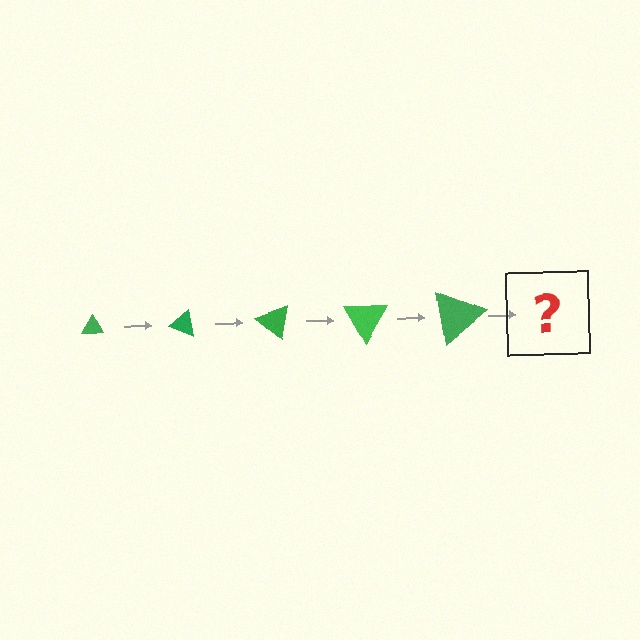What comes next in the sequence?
The next element should be a triangle, larger than the previous one and rotated 100 degrees from the start.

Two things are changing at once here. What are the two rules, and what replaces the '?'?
The two rules are that the triangle grows larger each step and it rotates 20 degrees each step. The '?' should be a triangle, larger than the previous one and rotated 100 degrees from the start.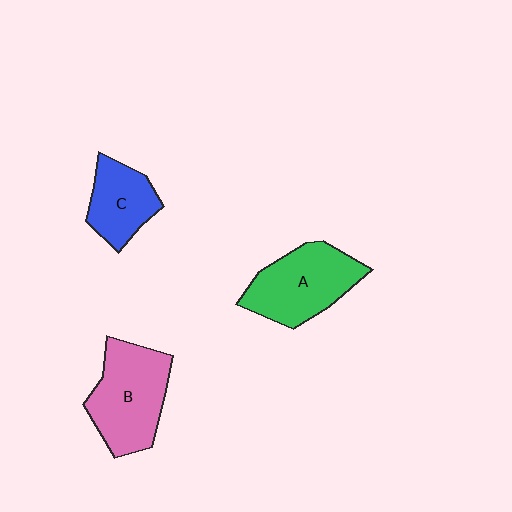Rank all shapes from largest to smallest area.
From largest to smallest: B (pink), A (green), C (blue).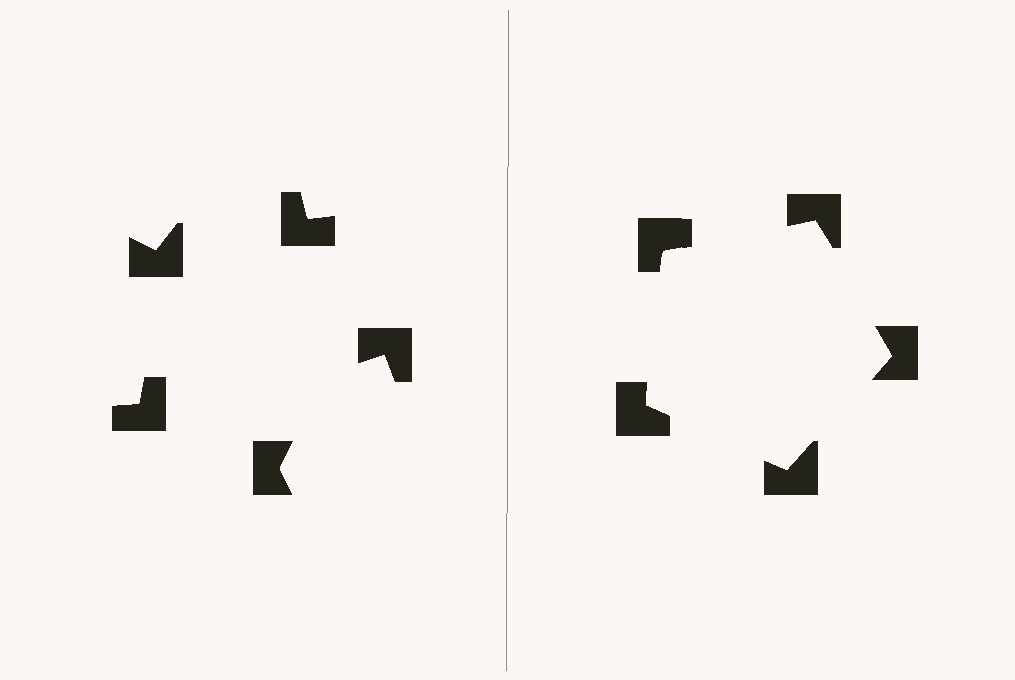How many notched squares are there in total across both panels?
10 — 5 on each side.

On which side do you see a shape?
An illusory pentagon appears on the right side. On the left side the wedge cuts are rotated, so no coherent shape forms.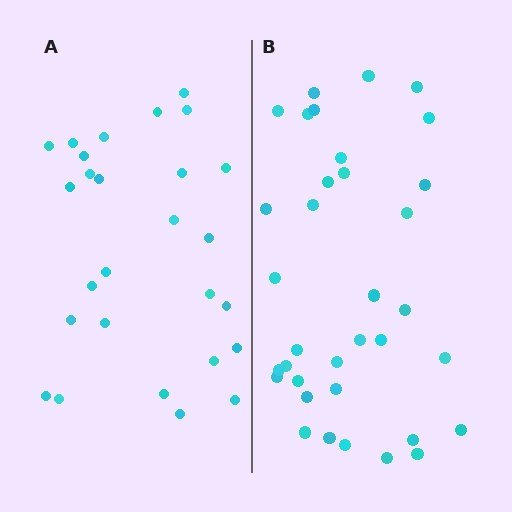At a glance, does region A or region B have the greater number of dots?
Region B (the right region) has more dots.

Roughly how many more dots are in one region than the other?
Region B has roughly 8 or so more dots than region A.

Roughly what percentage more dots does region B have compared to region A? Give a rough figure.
About 30% more.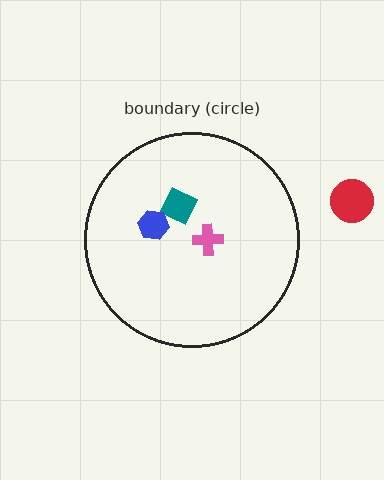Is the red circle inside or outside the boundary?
Outside.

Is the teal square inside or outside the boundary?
Inside.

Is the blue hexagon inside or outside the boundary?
Inside.